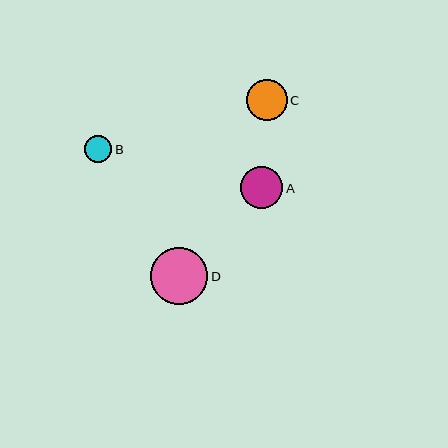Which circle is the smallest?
Circle B is the smallest with a size of approximately 27 pixels.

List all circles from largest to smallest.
From largest to smallest: D, A, C, B.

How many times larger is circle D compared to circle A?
Circle D is approximately 1.4 times the size of circle A.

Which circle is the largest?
Circle D is the largest with a size of approximately 58 pixels.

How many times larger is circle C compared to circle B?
Circle C is approximately 1.5 times the size of circle B.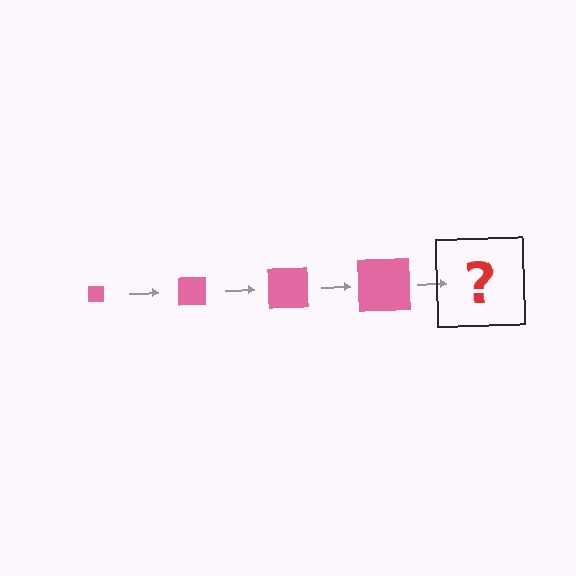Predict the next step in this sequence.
The next step is a pink square, larger than the previous one.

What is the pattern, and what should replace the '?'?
The pattern is that the square gets progressively larger each step. The '?' should be a pink square, larger than the previous one.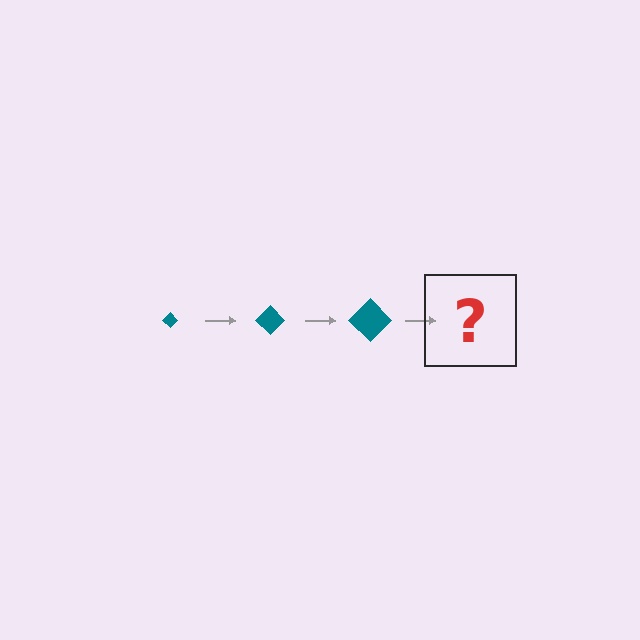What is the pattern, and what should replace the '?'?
The pattern is that the diamond gets progressively larger each step. The '?' should be a teal diamond, larger than the previous one.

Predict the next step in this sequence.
The next step is a teal diamond, larger than the previous one.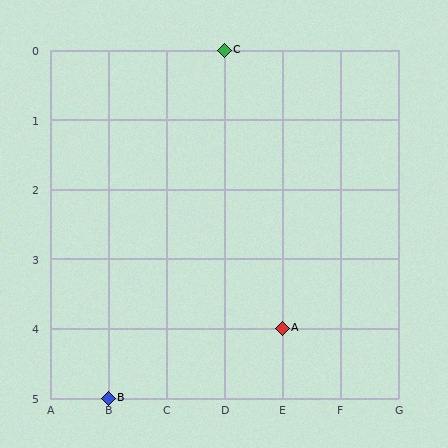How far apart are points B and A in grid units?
Points B and A are 3 columns and 1 row apart (about 3.2 grid units diagonally).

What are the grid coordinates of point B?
Point B is at grid coordinates (B, 5).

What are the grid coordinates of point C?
Point C is at grid coordinates (D, 0).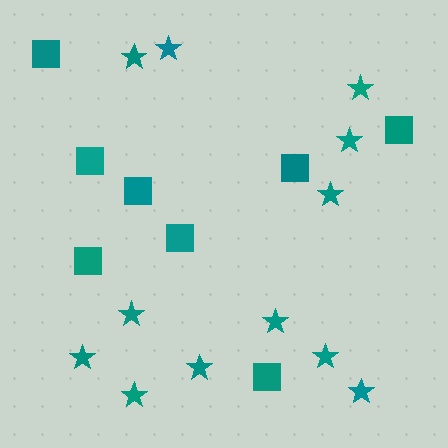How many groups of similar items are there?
There are 2 groups: one group of squares (8) and one group of stars (12).